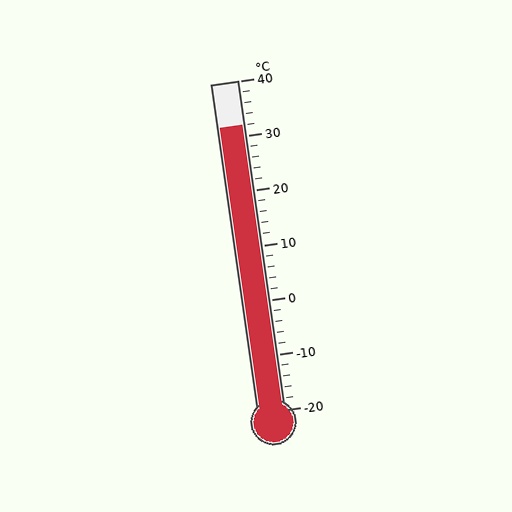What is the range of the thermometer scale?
The thermometer scale ranges from -20°C to 40°C.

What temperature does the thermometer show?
The thermometer shows approximately 32°C.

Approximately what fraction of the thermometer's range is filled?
The thermometer is filled to approximately 85% of its range.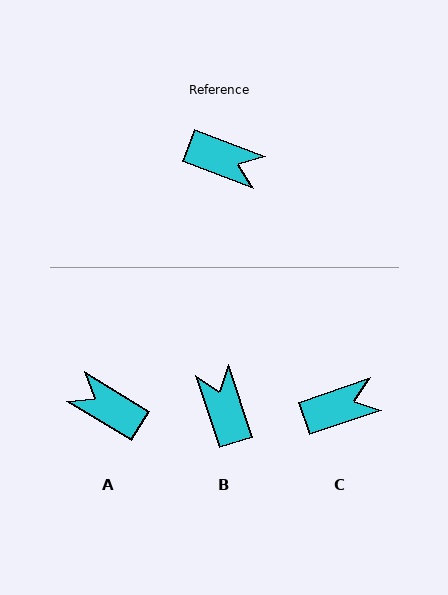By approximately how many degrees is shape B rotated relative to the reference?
Approximately 129 degrees counter-clockwise.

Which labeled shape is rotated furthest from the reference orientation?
A, about 169 degrees away.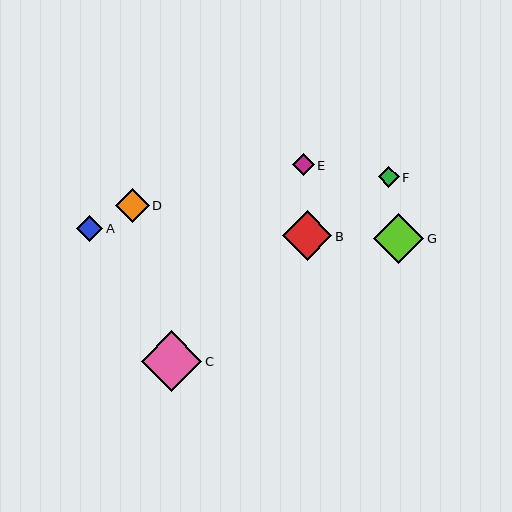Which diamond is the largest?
Diamond C is the largest with a size of approximately 61 pixels.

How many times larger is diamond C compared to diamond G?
Diamond C is approximately 1.2 times the size of diamond G.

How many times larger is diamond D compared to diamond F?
Diamond D is approximately 1.6 times the size of diamond F.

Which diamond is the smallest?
Diamond F is the smallest with a size of approximately 21 pixels.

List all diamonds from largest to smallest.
From largest to smallest: C, G, B, D, A, E, F.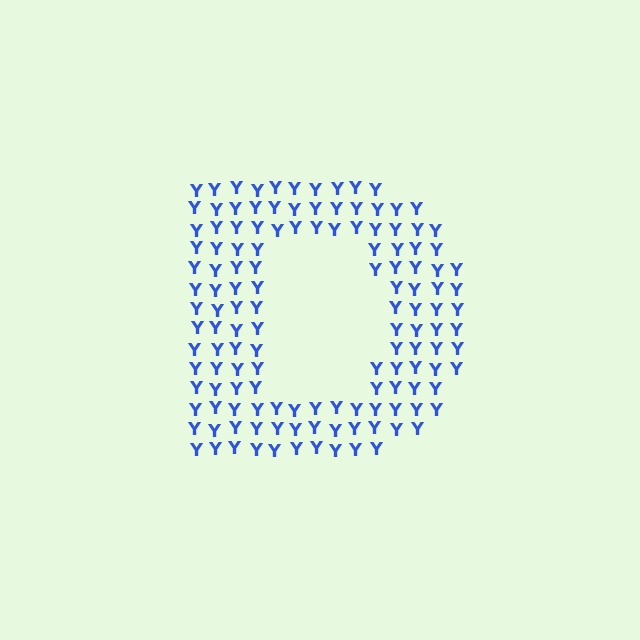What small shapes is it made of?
It is made of small letter Y's.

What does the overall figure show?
The overall figure shows the letter D.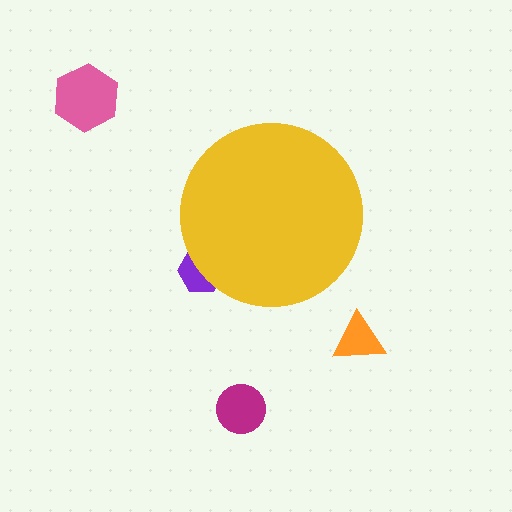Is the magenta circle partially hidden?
No, the magenta circle is fully visible.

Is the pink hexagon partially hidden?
No, the pink hexagon is fully visible.